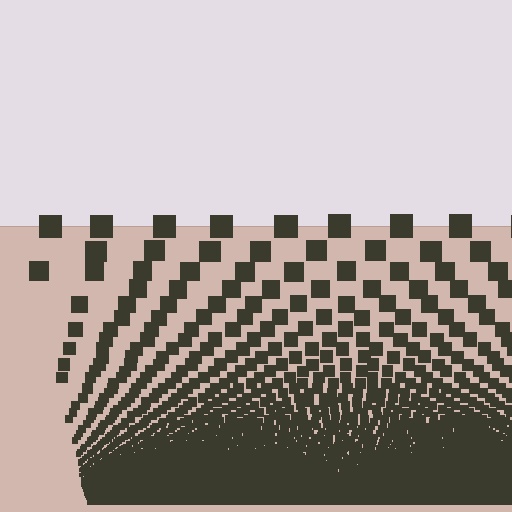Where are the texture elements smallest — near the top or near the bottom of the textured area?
Near the bottom.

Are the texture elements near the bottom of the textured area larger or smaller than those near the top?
Smaller. The gradient is inverted — elements near the bottom are smaller and denser.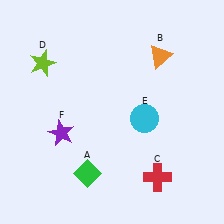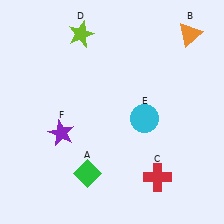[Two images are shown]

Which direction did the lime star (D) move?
The lime star (D) moved right.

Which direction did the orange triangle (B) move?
The orange triangle (B) moved right.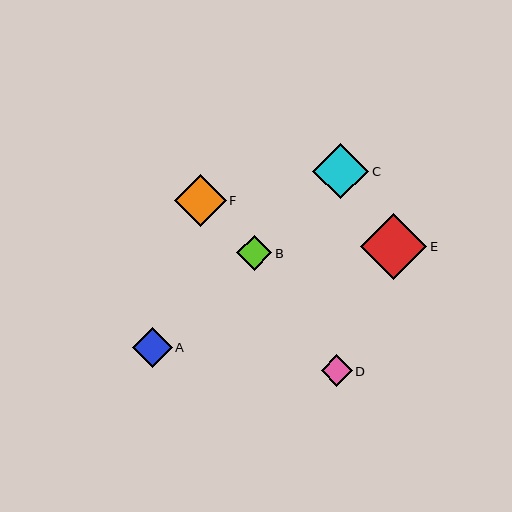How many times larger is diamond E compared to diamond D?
Diamond E is approximately 2.1 times the size of diamond D.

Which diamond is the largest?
Diamond E is the largest with a size of approximately 66 pixels.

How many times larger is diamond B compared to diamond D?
Diamond B is approximately 1.1 times the size of diamond D.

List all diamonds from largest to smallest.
From largest to smallest: E, C, F, A, B, D.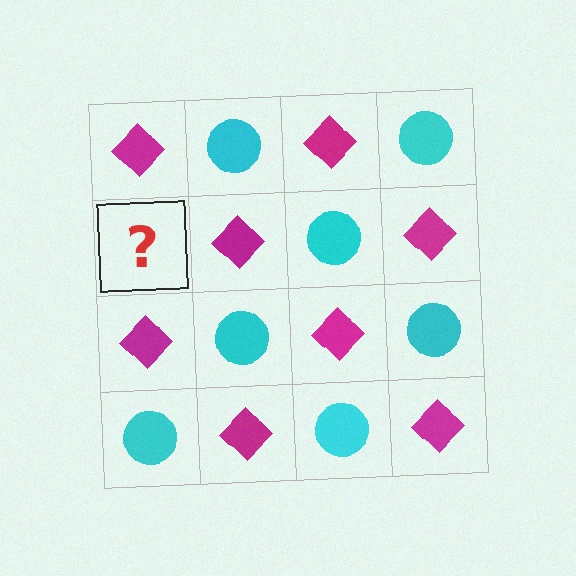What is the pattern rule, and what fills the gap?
The rule is that it alternates magenta diamond and cyan circle in a checkerboard pattern. The gap should be filled with a cyan circle.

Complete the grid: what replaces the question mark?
The question mark should be replaced with a cyan circle.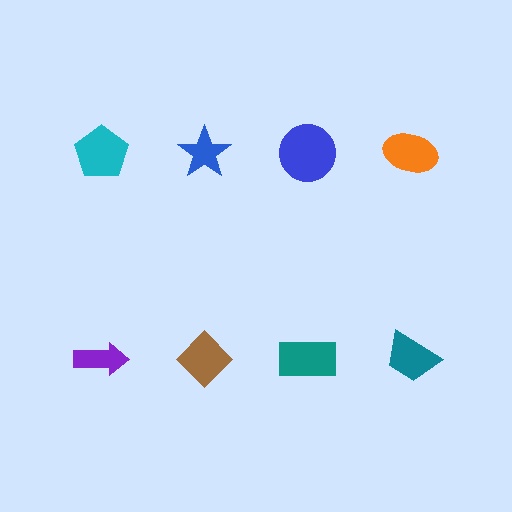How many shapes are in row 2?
4 shapes.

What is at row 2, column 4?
A teal trapezoid.